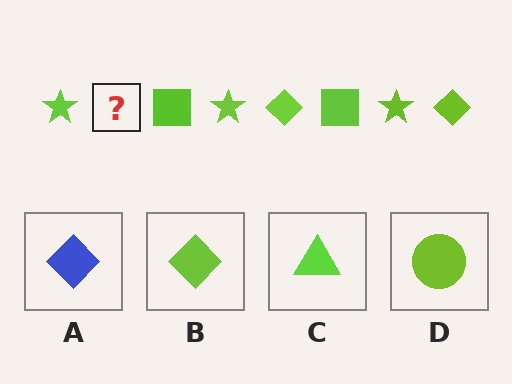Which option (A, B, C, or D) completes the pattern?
B.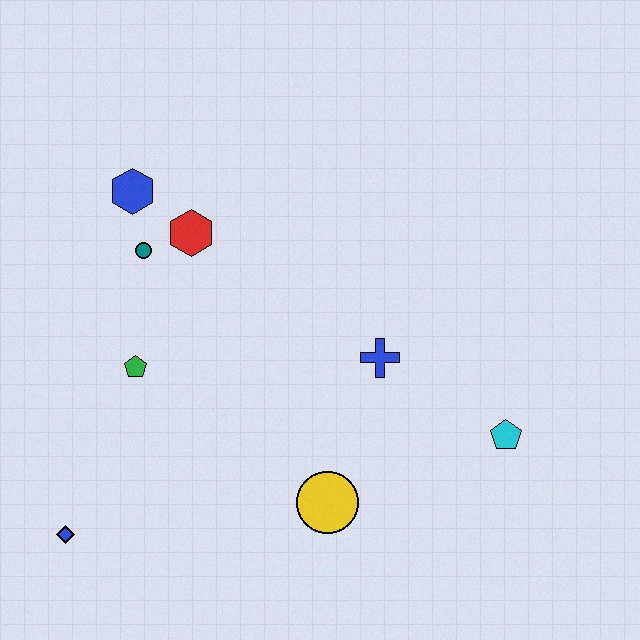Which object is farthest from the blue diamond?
The cyan pentagon is farthest from the blue diamond.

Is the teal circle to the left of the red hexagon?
Yes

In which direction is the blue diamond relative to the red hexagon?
The blue diamond is below the red hexagon.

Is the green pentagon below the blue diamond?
No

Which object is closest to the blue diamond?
The green pentagon is closest to the blue diamond.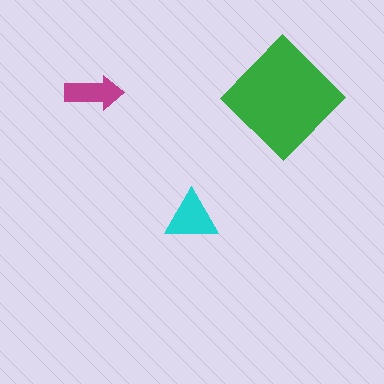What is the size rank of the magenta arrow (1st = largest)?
3rd.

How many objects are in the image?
There are 3 objects in the image.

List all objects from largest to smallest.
The green diamond, the cyan triangle, the magenta arrow.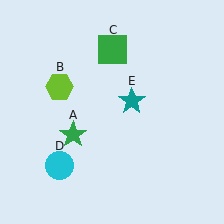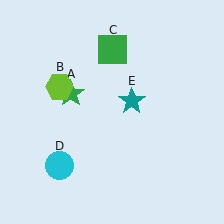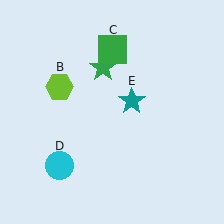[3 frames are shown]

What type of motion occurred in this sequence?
The green star (object A) rotated clockwise around the center of the scene.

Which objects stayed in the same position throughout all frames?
Lime hexagon (object B) and green square (object C) and cyan circle (object D) and teal star (object E) remained stationary.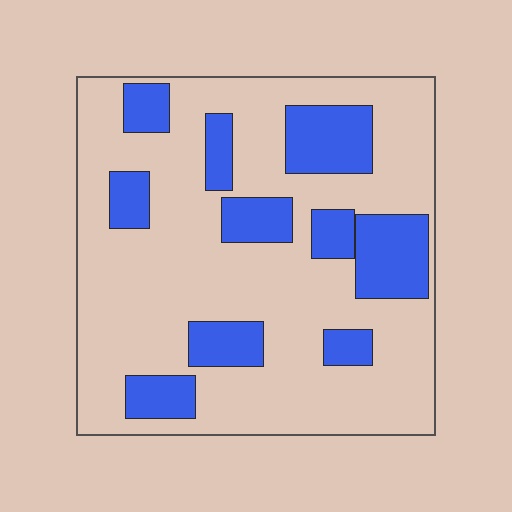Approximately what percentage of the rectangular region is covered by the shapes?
Approximately 25%.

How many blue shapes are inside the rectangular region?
10.